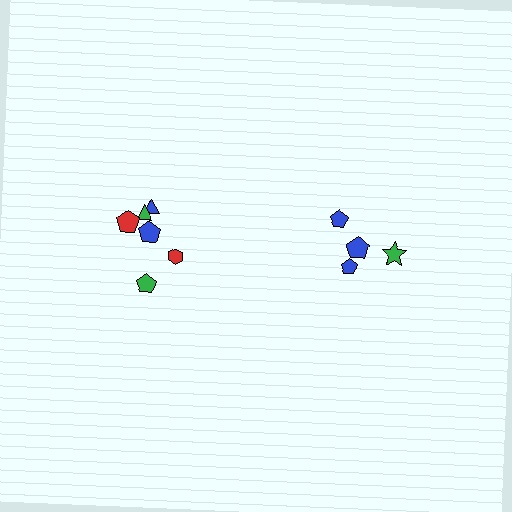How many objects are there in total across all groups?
There are 10 objects.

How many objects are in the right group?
There are 4 objects.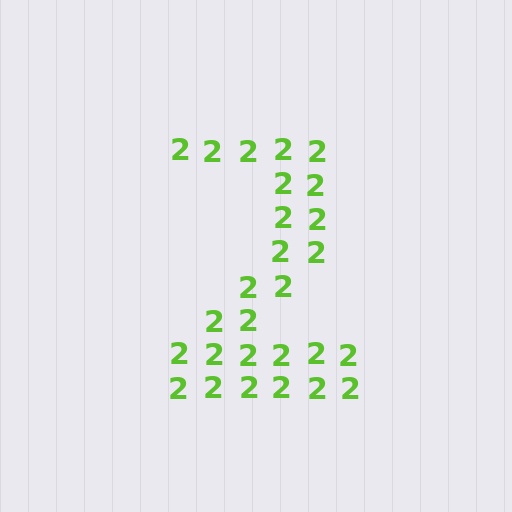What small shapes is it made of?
It is made of small digit 2's.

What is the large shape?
The large shape is the digit 2.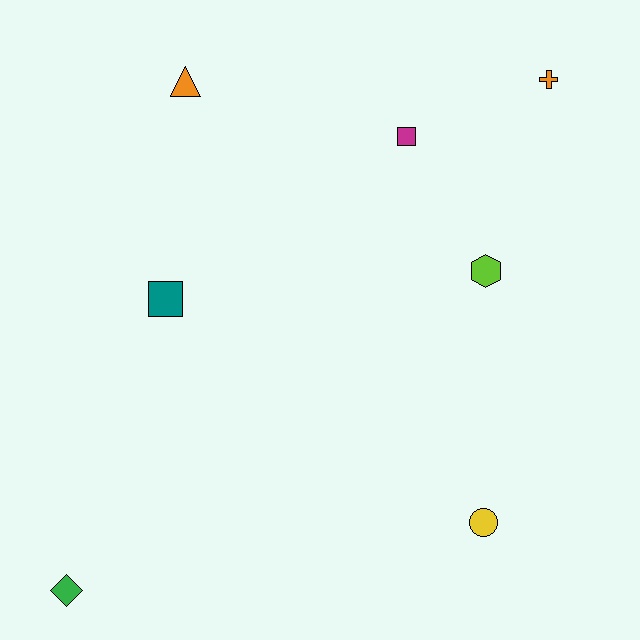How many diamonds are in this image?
There is 1 diamond.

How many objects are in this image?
There are 7 objects.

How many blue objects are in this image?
There are no blue objects.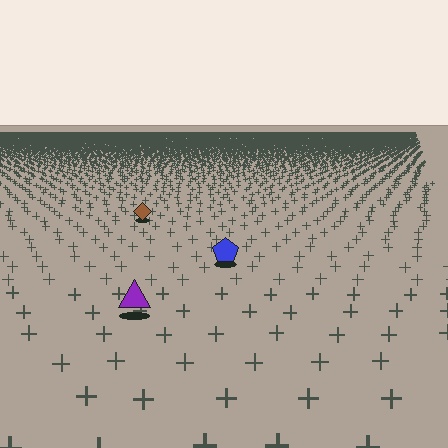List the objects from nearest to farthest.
From nearest to farthest: the purple triangle, the blue pentagon, the brown diamond.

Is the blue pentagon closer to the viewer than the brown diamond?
Yes. The blue pentagon is closer — you can tell from the texture gradient: the ground texture is coarser near it.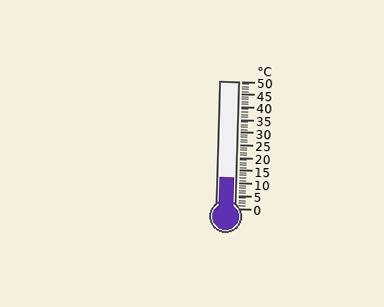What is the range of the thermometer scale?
The thermometer scale ranges from 0°C to 50°C.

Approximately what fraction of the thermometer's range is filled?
The thermometer is filled to approximately 25% of its range.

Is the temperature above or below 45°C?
The temperature is below 45°C.